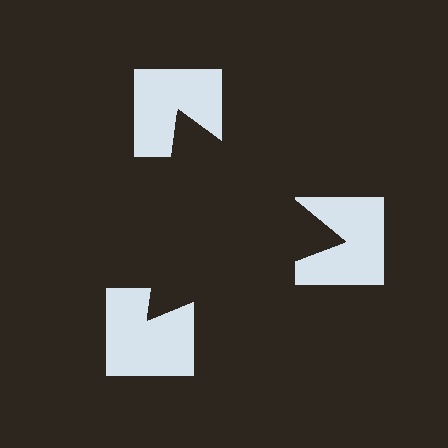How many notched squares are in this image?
There are 3 — one at each vertex of the illusory triangle.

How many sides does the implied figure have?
3 sides.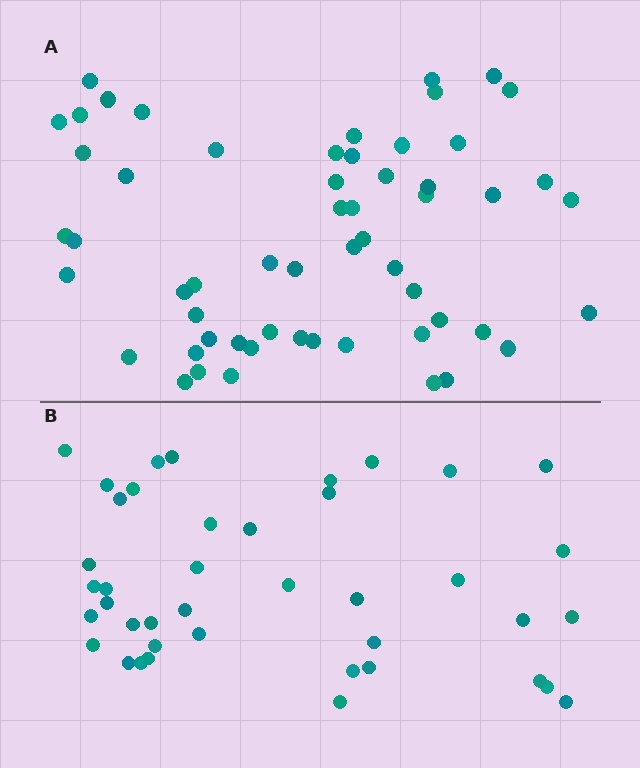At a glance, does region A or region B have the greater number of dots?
Region A (the top region) has more dots.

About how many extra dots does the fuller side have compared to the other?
Region A has approximately 15 more dots than region B.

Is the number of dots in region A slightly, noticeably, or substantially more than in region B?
Region A has noticeably more, but not dramatically so. The ratio is roughly 1.4 to 1.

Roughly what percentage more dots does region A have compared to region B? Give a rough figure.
About 40% more.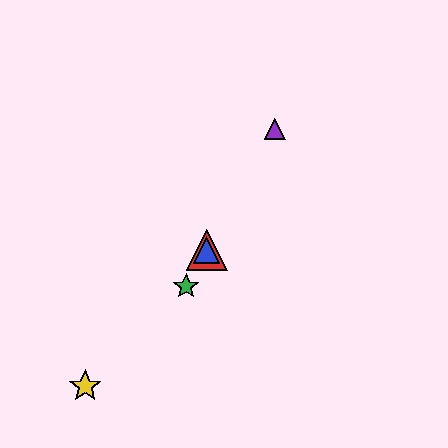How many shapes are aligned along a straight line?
4 shapes (the red triangle, the blue triangle, the green star, the purple triangle) are aligned along a straight line.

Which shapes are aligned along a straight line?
The red triangle, the blue triangle, the green star, the purple triangle are aligned along a straight line.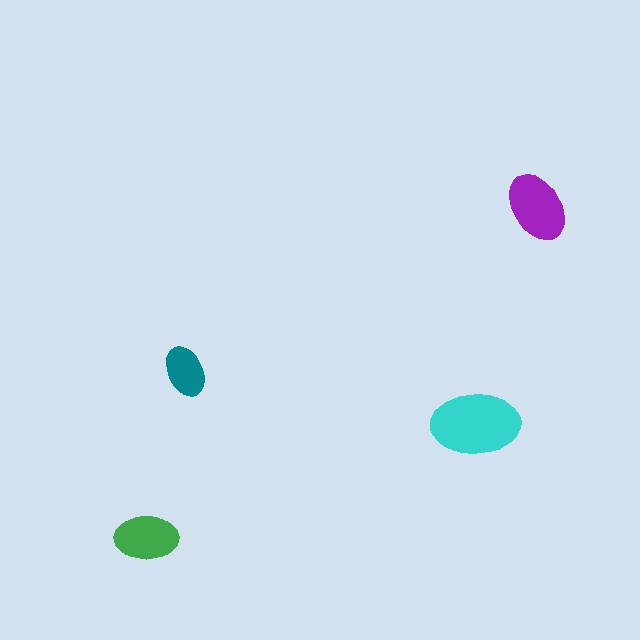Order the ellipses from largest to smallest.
the cyan one, the purple one, the green one, the teal one.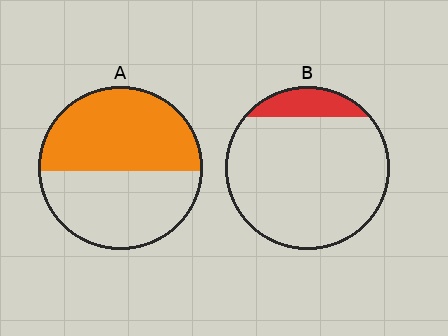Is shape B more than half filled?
No.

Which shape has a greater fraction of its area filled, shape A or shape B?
Shape A.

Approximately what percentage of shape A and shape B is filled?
A is approximately 50% and B is approximately 15%.